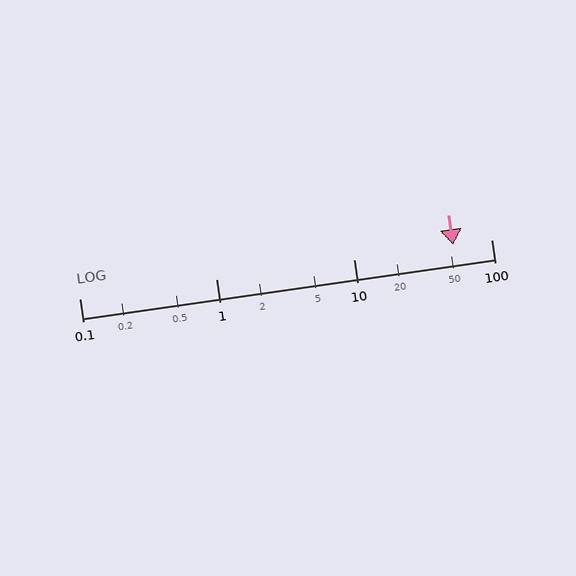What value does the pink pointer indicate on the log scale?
The pointer indicates approximately 53.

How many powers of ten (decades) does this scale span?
The scale spans 3 decades, from 0.1 to 100.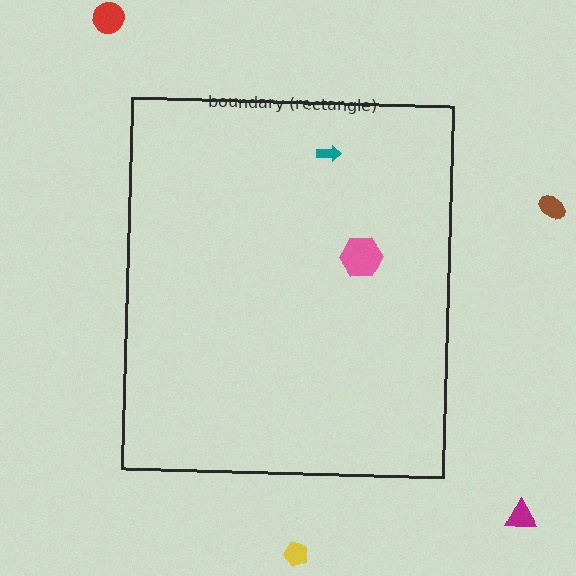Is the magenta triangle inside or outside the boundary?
Outside.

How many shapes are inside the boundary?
2 inside, 4 outside.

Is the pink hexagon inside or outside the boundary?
Inside.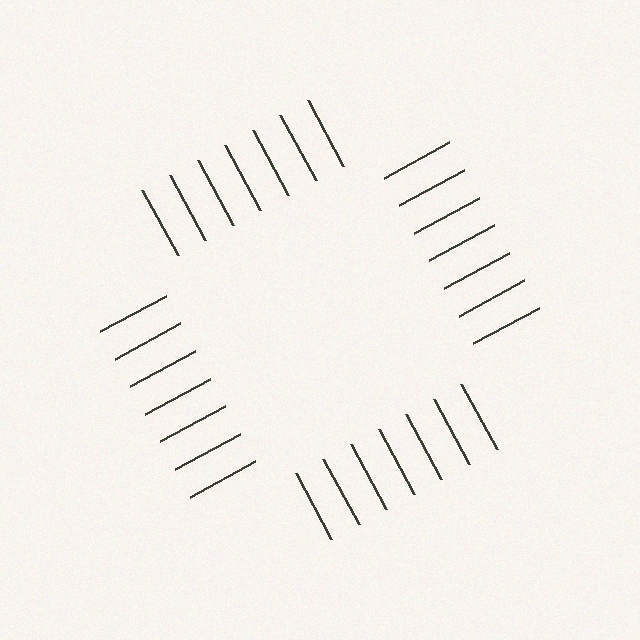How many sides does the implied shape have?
4 sides — the line-ends trace a square.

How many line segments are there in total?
28 — 7 along each of the 4 edges.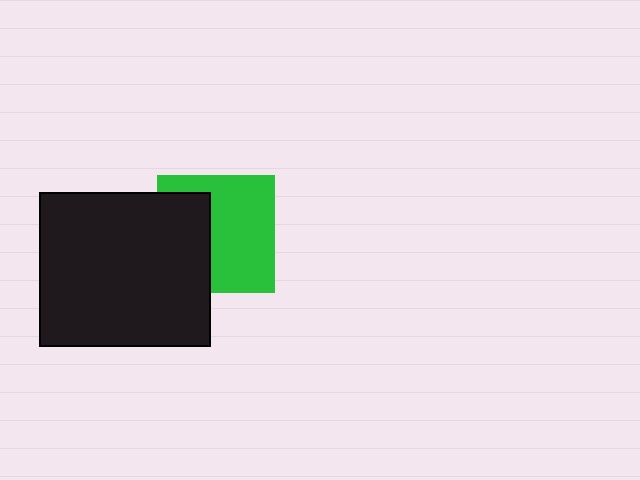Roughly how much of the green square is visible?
About half of it is visible (roughly 60%).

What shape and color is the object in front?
The object in front is a black rectangle.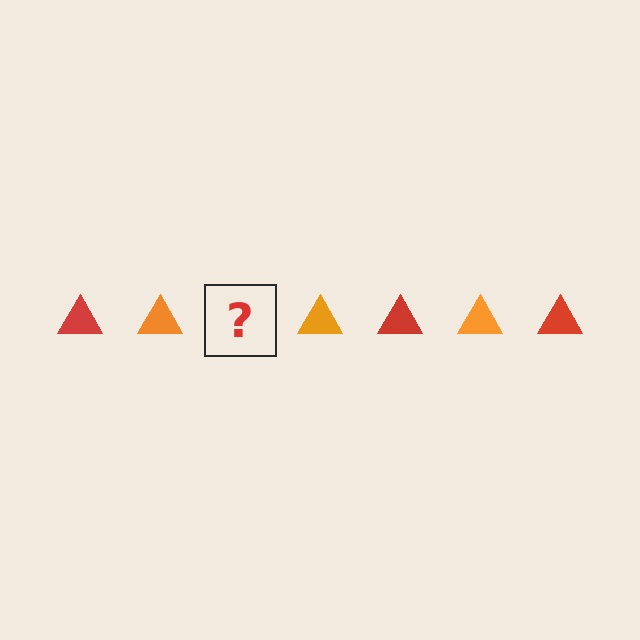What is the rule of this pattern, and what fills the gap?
The rule is that the pattern cycles through red, orange triangles. The gap should be filled with a red triangle.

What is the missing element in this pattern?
The missing element is a red triangle.